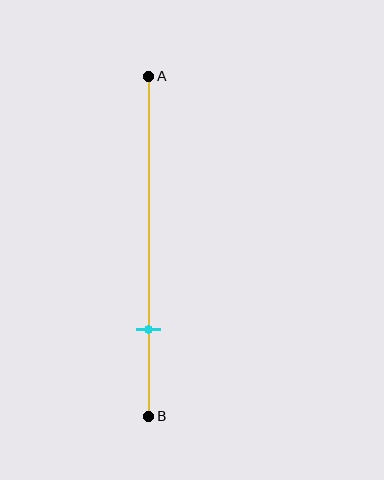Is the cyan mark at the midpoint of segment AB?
No, the mark is at about 75% from A, not at the 50% midpoint.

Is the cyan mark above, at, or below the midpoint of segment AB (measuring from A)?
The cyan mark is below the midpoint of segment AB.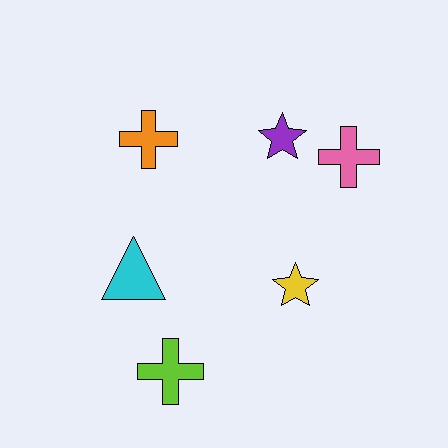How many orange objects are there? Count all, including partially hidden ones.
There is 1 orange object.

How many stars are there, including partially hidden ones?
There are 2 stars.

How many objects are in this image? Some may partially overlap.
There are 6 objects.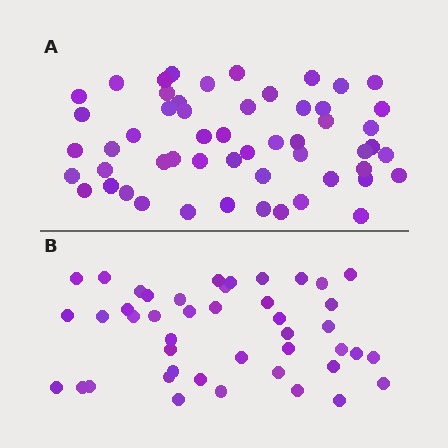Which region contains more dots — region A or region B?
Region A (the top region) has more dots.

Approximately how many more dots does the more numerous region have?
Region A has roughly 10 or so more dots than region B.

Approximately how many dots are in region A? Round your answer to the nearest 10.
About 50 dots. (The exact count is 54, which rounds to 50.)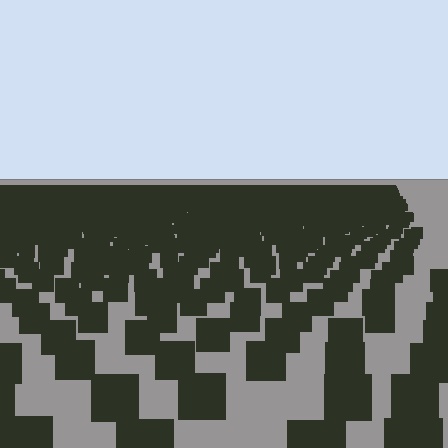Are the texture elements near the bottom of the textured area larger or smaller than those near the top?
Larger. Near the bottom, elements are closer to the viewer and appear at a bigger on-screen size.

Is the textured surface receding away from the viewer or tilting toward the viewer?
The surface is receding away from the viewer. Texture elements get smaller and denser toward the top.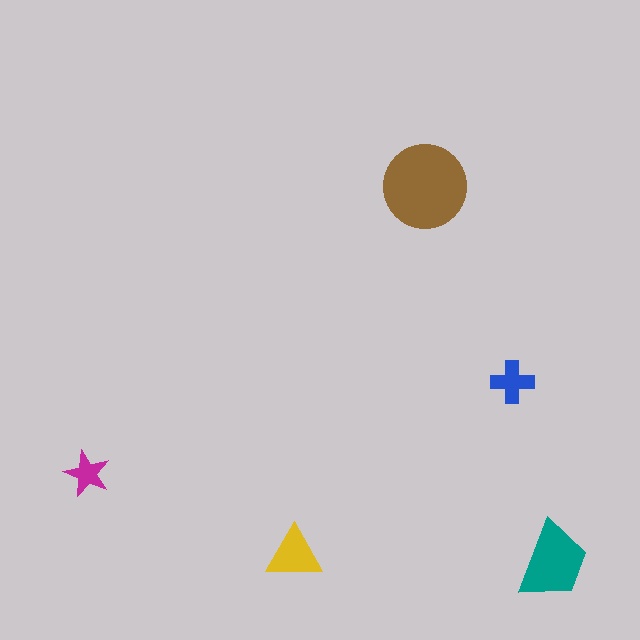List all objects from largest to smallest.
The brown circle, the teal trapezoid, the yellow triangle, the blue cross, the magenta star.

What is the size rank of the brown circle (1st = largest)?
1st.